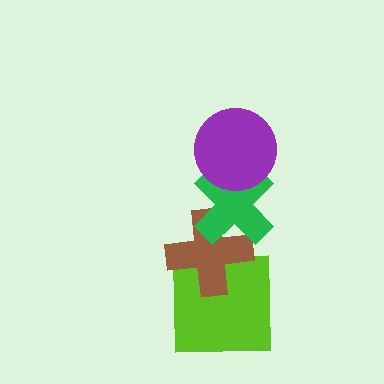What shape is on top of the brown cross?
The green cross is on top of the brown cross.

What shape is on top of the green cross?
The purple circle is on top of the green cross.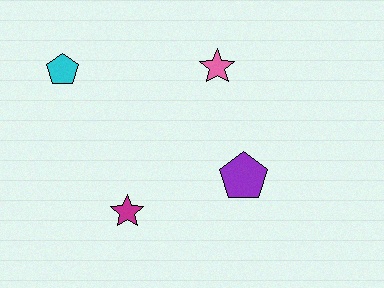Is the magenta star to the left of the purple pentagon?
Yes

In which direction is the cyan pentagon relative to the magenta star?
The cyan pentagon is above the magenta star.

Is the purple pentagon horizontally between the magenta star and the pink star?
No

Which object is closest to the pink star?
The purple pentagon is closest to the pink star.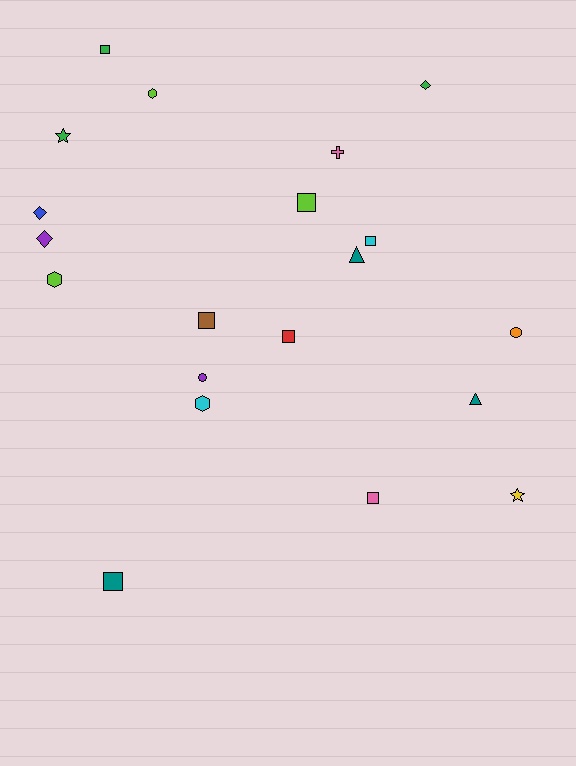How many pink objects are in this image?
There are 2 pink objects.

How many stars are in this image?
There are 2 stars.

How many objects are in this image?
There are 20 objects.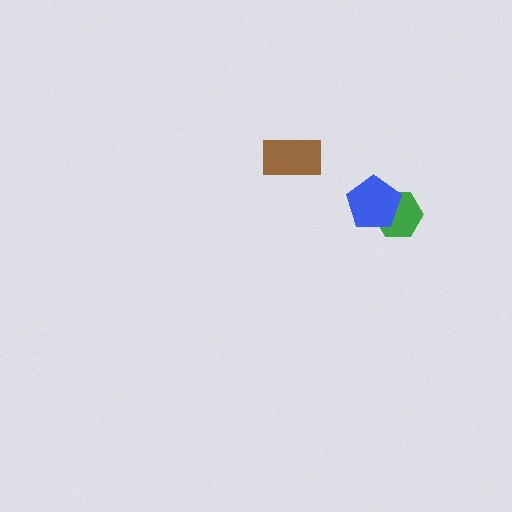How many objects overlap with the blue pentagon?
1 object overlaps with the blue pentagon.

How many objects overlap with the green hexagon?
1 object overlaps with the green hexagon.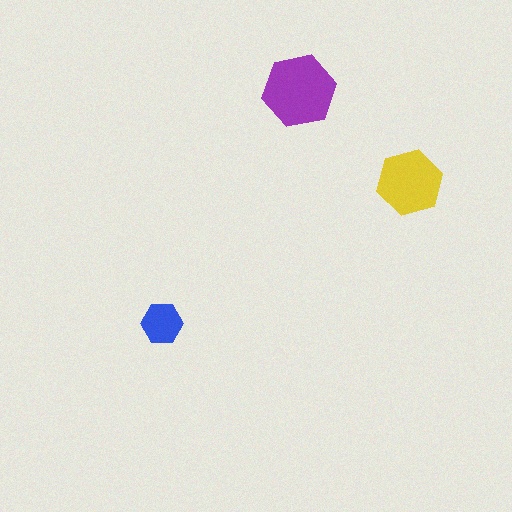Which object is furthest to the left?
The blue hexagon is leftmost.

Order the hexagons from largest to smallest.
the purple one, the yellow one, the blue one.